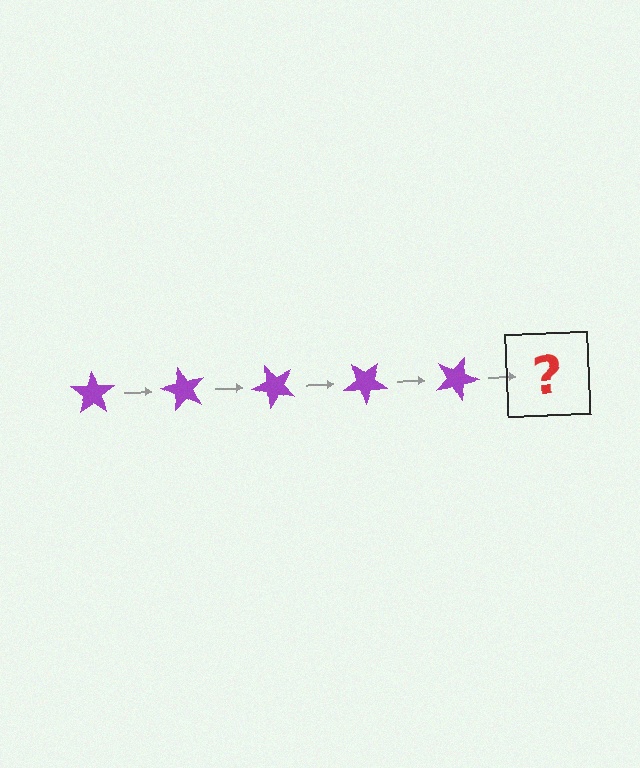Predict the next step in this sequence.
The next step is a purple star rotated 300 degrees.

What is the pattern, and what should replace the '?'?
The pattern is that the star rotates 60 degrees each step. The '?' should be a purple star rotated 300 degrees.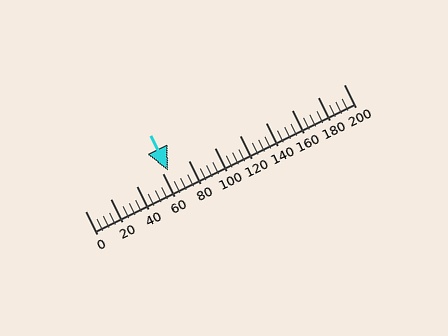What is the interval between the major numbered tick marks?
The major tick marks are spaced 20 units apart.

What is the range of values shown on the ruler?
The ruler shows values from 0 to 200.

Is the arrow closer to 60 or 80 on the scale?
The arrow is closer to 60.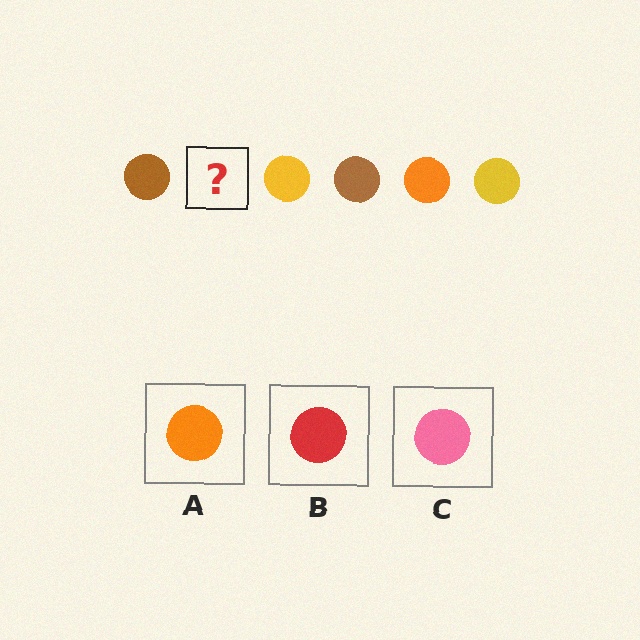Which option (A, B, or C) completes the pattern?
A.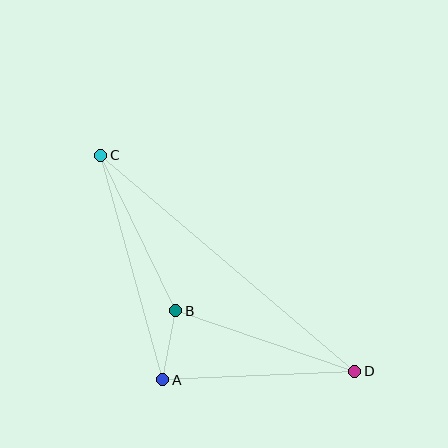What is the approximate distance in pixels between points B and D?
The distance between B and D is approximately 189 pixels.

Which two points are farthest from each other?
Points C and D are farthest from each other.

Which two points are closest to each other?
Points A and B are closest to each other.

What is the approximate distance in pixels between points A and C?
The distance between A and C is approximately 233 pixels.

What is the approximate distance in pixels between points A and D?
The distance between A and D is approximately 192 pixels.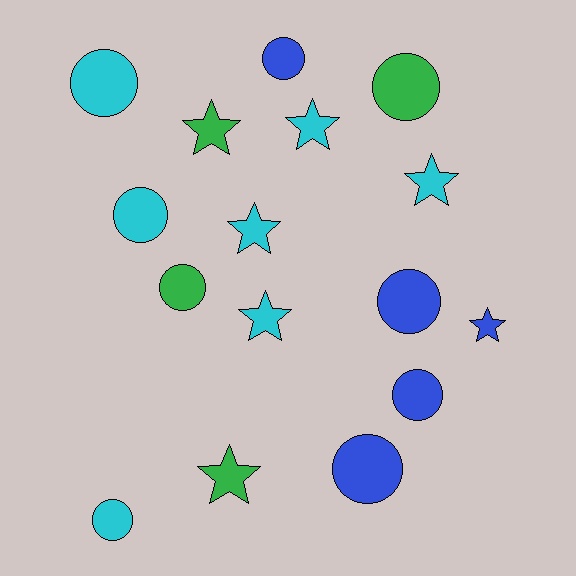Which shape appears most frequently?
Circle, with 9 objects.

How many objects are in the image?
There are 16 objects.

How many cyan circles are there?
There are 3 cyan circles.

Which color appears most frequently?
Cyan, with 7 objects.